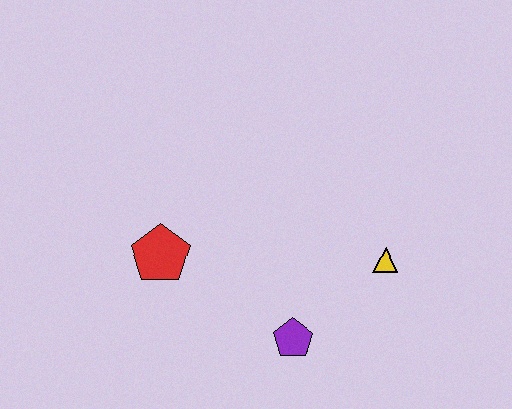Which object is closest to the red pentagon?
The purple pentagon is closest to the red pentagon.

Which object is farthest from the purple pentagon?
The red pentagon is farthest from the purple pentagon.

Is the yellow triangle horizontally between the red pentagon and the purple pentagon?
No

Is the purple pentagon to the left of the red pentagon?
No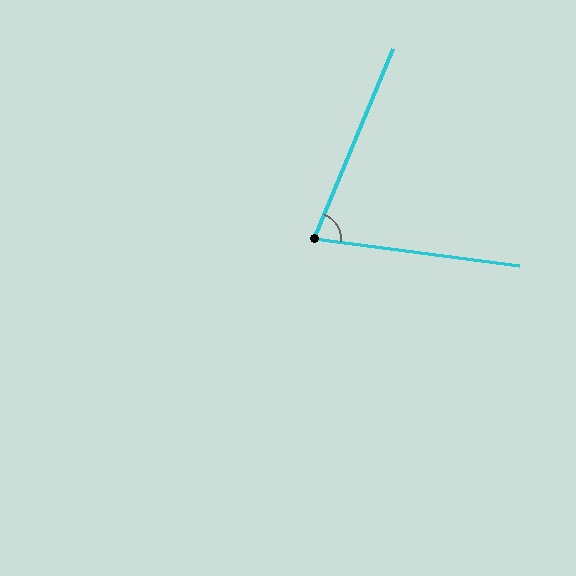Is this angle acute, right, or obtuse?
It is acute.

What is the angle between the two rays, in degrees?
Approximately 75 degrees.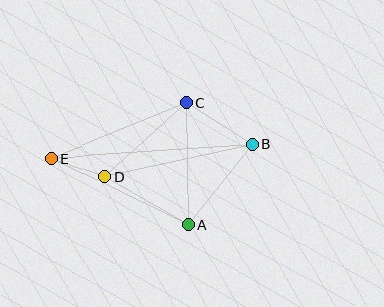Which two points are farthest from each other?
Points B and E are farthest from each other.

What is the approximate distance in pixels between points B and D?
The distance between B and D is approximately 151 pixels.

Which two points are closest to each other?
Points D and E are closest to each other.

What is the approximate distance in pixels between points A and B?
The distance between A and B is approximately 103 pixels.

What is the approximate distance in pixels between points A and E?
The distance between A and E is approximately 153 pixels.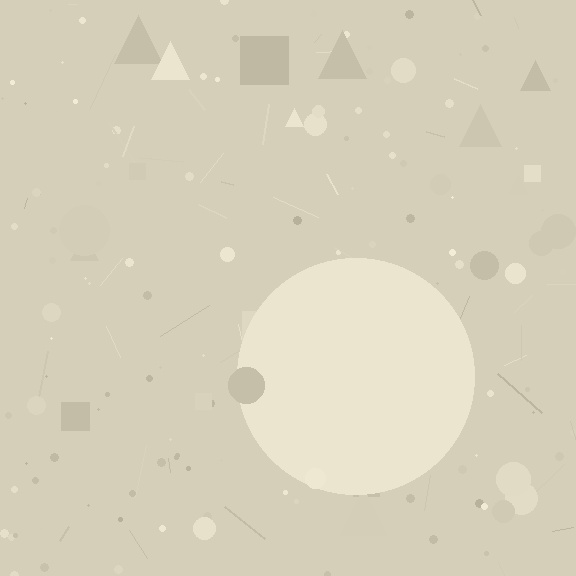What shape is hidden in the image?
A circle is hidden in the image.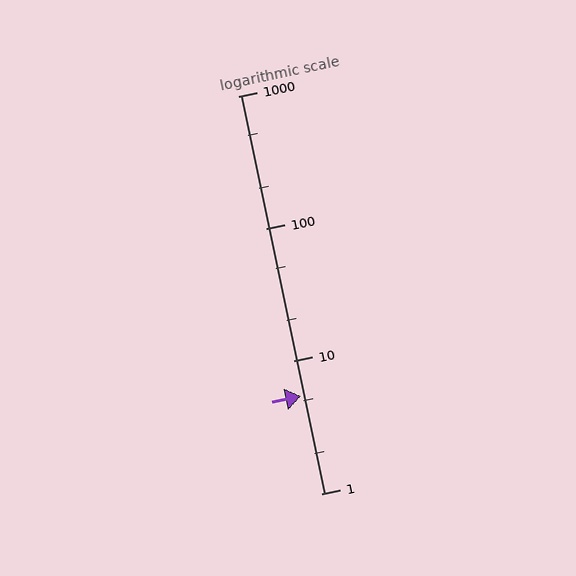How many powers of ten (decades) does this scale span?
The scale spans 3 decades, from 1 to 1000.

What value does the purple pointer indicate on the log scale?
The pointer indicates approximately 5.4.